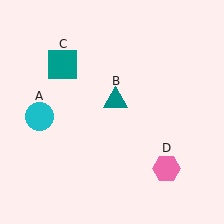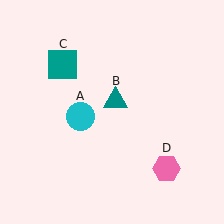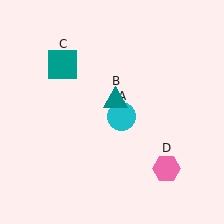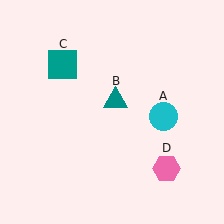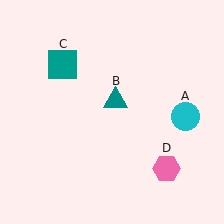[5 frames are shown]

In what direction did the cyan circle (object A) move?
The cyan circle (object A) moved right.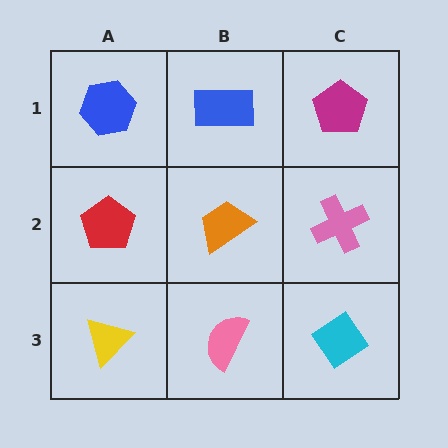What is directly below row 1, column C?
A pink cross.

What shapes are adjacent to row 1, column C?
A pink cross (row 2, column C), a blue rectangle (row 1, column B).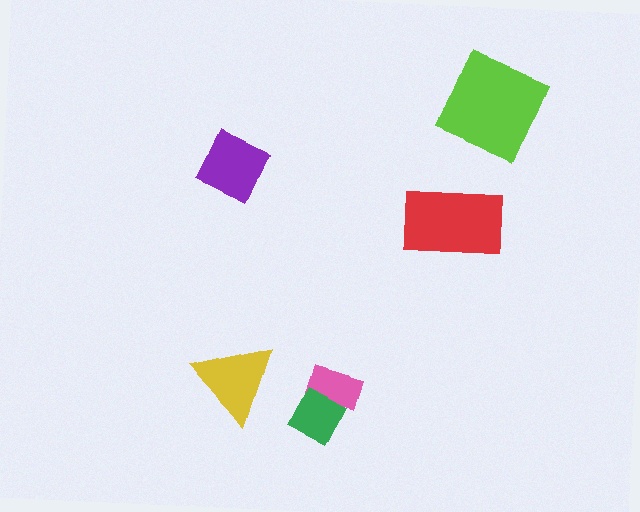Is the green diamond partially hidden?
No, no other shape covers it.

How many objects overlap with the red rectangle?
0 objects overlap with the red rectangle.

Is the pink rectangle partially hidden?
Yes, it is partially covered by another shape.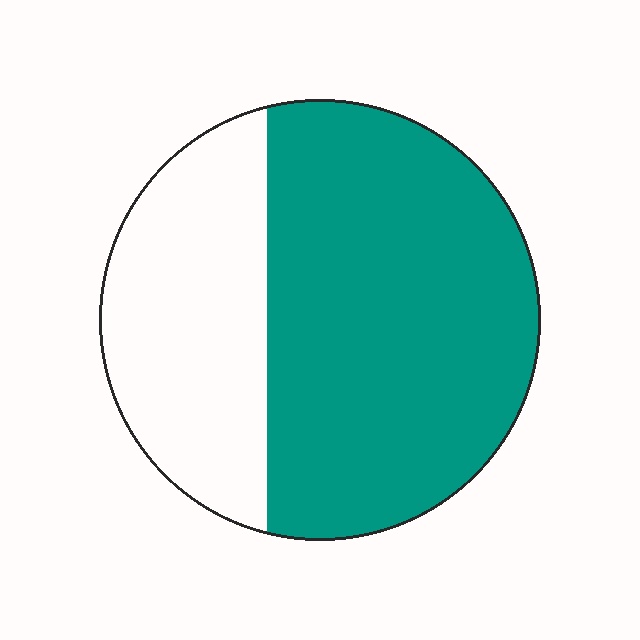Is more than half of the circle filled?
Yes.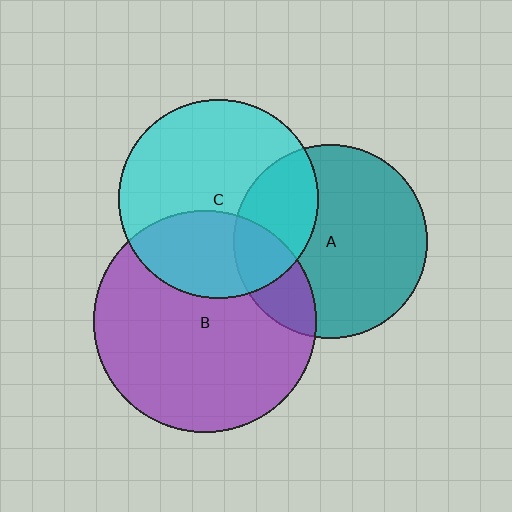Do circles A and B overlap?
Yes.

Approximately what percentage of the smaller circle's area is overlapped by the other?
Approximately 20%.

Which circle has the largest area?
Circle B (purple).